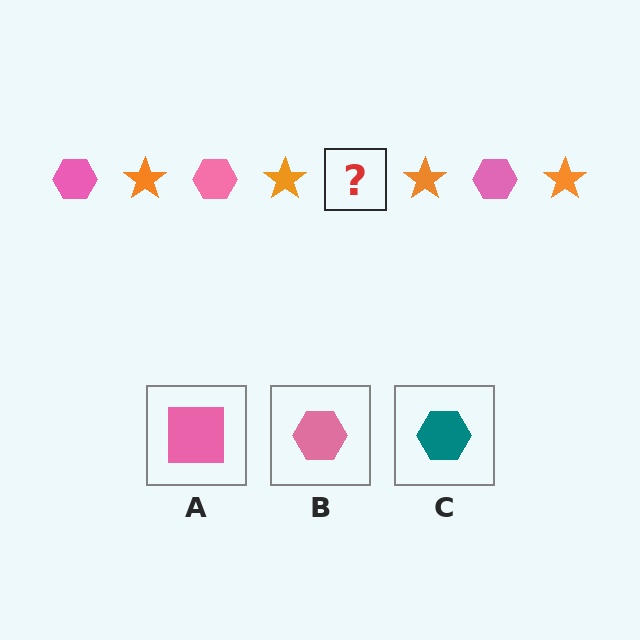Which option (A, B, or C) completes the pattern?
B.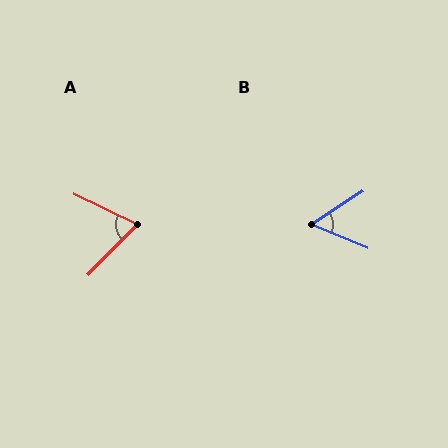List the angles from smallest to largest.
B (56°), A (71°).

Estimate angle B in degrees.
Approximately 56 degrees.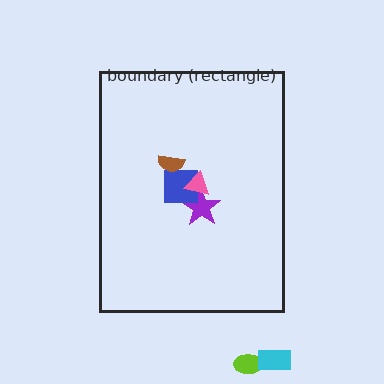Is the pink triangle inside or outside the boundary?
Inside.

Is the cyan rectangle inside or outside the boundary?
Outside.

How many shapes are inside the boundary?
4 inside, 2 outside.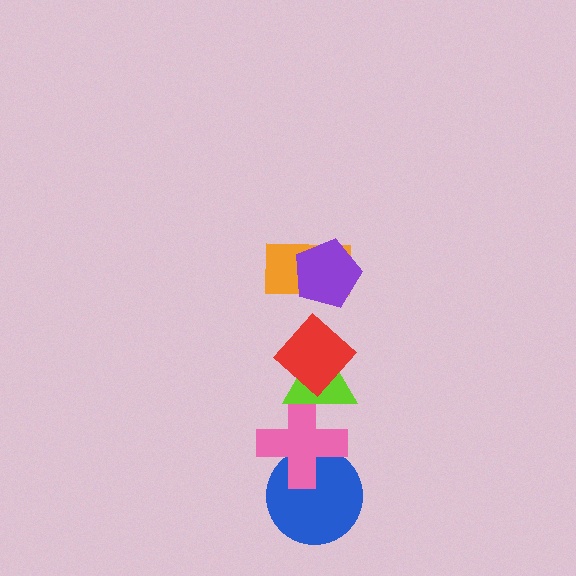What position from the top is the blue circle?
The blue circle is 6th from the top.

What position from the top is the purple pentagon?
The purple pentagon is 1st from the top.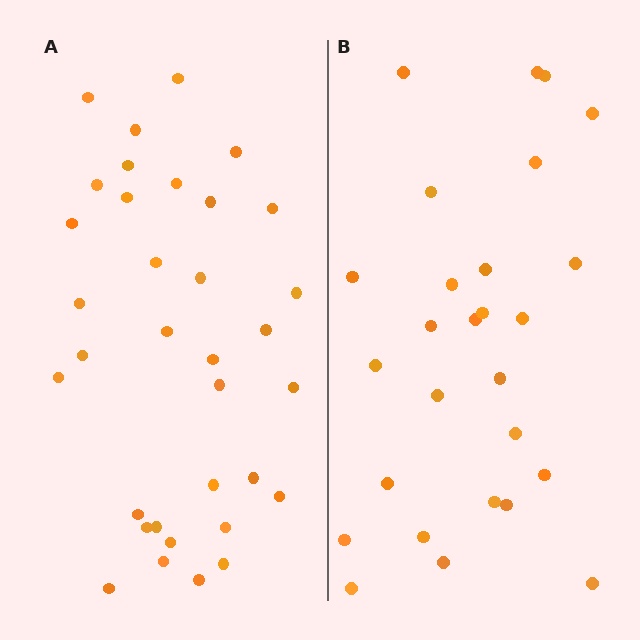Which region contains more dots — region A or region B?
Region A (the left region) has more dots.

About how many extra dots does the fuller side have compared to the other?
Region A has roughly 8 or so more dots than region B.